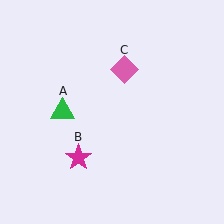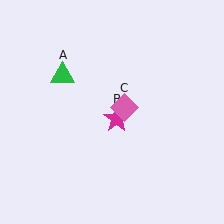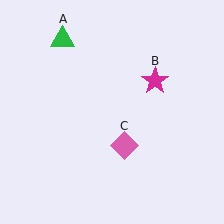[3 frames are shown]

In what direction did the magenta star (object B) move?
The magenta star (object B) moved up and to the right.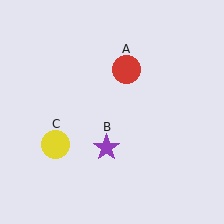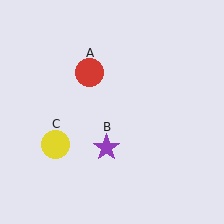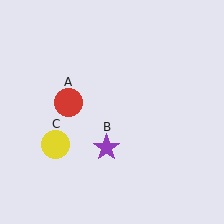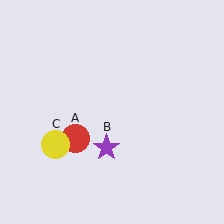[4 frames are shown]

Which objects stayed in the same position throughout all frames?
Purple star (object B) and yellow circle (object C) remained stationary.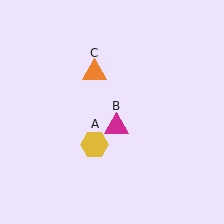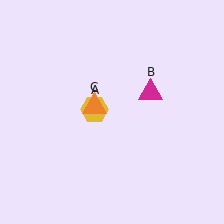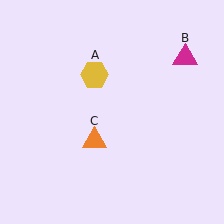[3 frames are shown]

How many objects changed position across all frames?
3 objects changed position: yellow hexagon (object A), magenta triangle (object B), orange triangle (object C).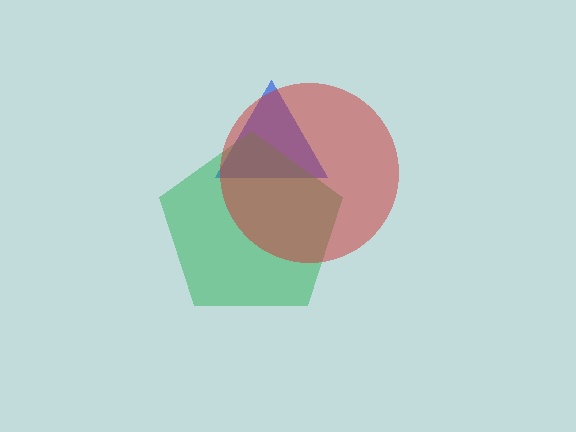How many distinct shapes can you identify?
There are 3 distinct shapes: a blue triangle, a green pentagon, a red circle.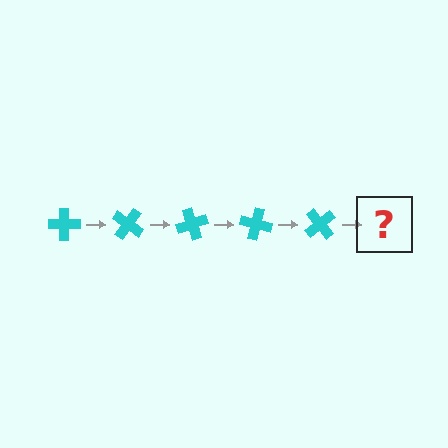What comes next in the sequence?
The next element should be a cyan cross rotated 175 degrees.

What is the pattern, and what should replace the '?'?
The pattern is that the cross rotates 35 degrees each step. The '?' should be a cyan cross rotated 175 degrees.